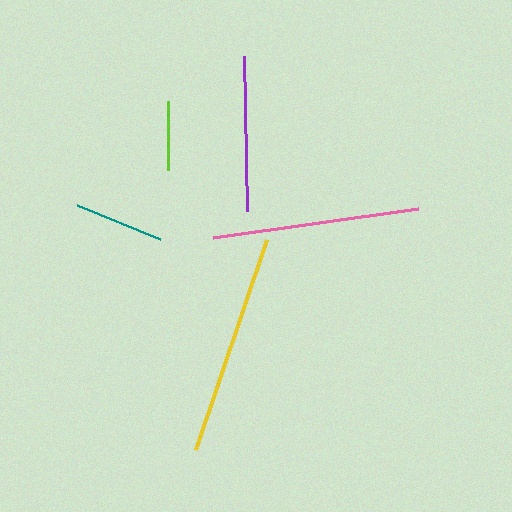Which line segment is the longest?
The yellow line is the longest at approximately 222 pixels.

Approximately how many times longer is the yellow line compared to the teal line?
The yellow line is approximately 2.5 times the length of the teal line.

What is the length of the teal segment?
The teal segment is approximately 90 pixels long.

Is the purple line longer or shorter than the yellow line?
The yellow line is longer than the purple line.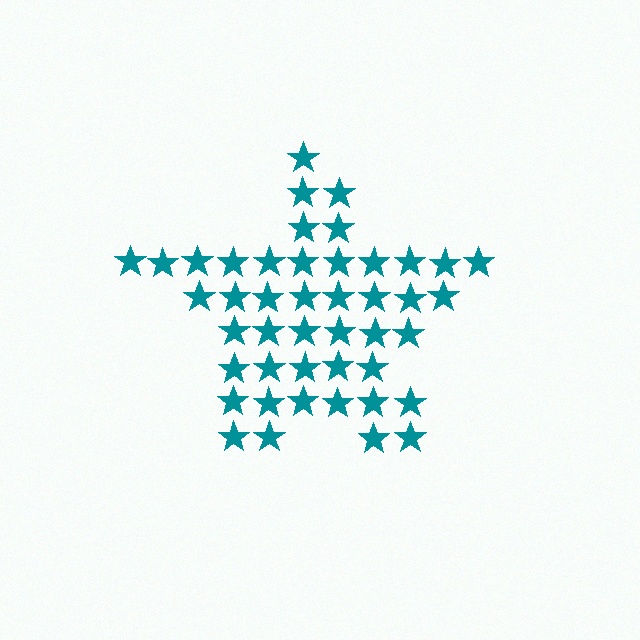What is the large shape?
The large shape is a star.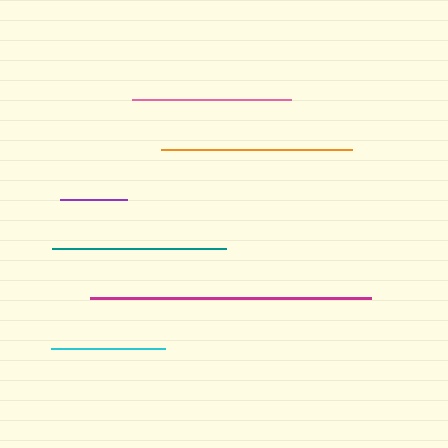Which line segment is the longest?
The magenta line is the longest at approximately 281 pixels.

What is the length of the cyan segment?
The cyan segment is approximately 114 pixels long.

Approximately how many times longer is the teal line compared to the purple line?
The teal line is approximately 2.6 times the length of the purple line.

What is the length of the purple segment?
The purple segment is approximately 67 pixels long.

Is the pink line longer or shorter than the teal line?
The teal line is longer than the pink line.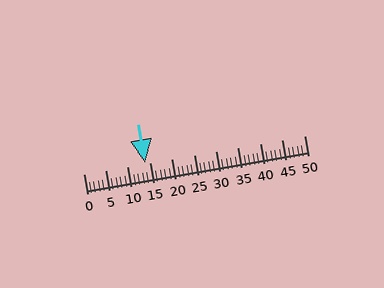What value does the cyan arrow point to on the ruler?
The cyan arrow points to approximately 14.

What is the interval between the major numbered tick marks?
The major tick marks are spaced 5 units apart.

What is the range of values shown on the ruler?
The ruler shows values from 0 to 50.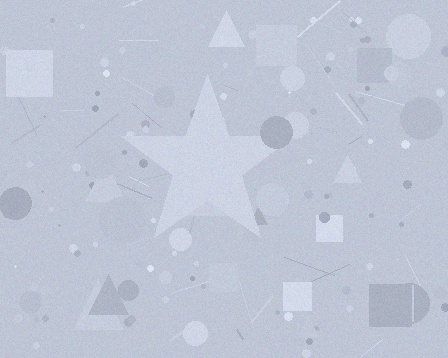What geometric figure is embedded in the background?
A star is embedded in the background.